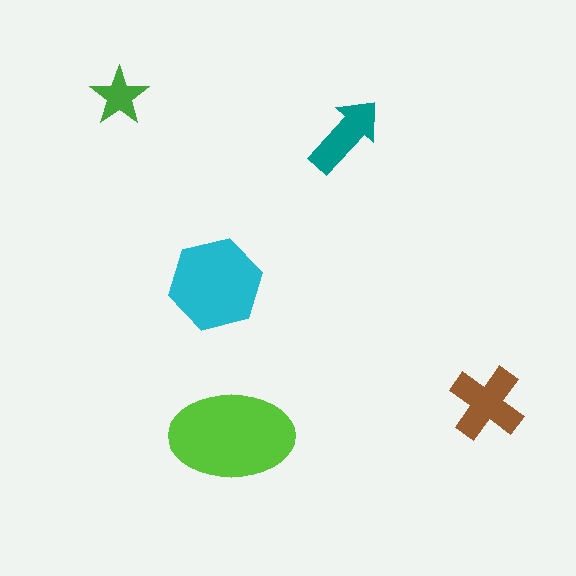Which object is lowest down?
The lime ellipse is bottommost.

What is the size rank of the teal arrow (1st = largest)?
4th.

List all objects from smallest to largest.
The green star, the teal arrow, the brown cross, the cyan hexagon, the lime ellipse.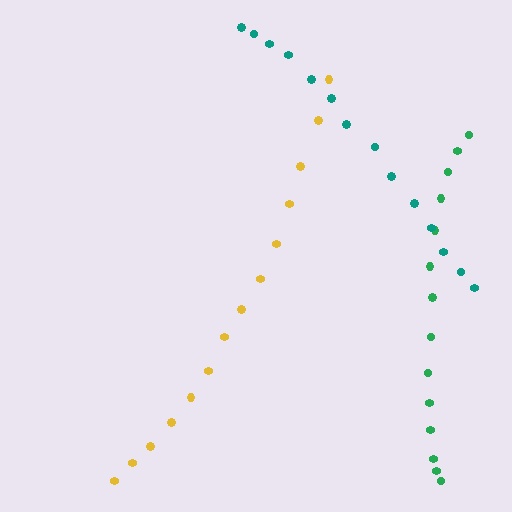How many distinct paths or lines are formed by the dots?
There are 3 distinct paths.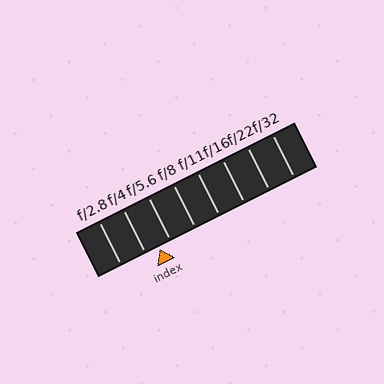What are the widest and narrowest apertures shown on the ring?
The widest aperture shown is f/2.8 and the narrowest is f/32.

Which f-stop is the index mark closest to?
The index mark is closest to f/5.6.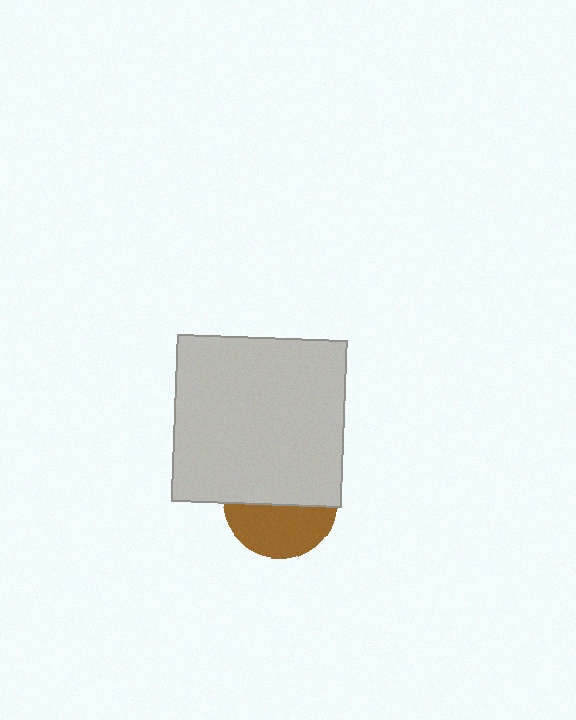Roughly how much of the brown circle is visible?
About half of it is visible (roughly 47%).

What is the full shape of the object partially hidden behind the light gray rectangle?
The partially hidden object is a brown circle.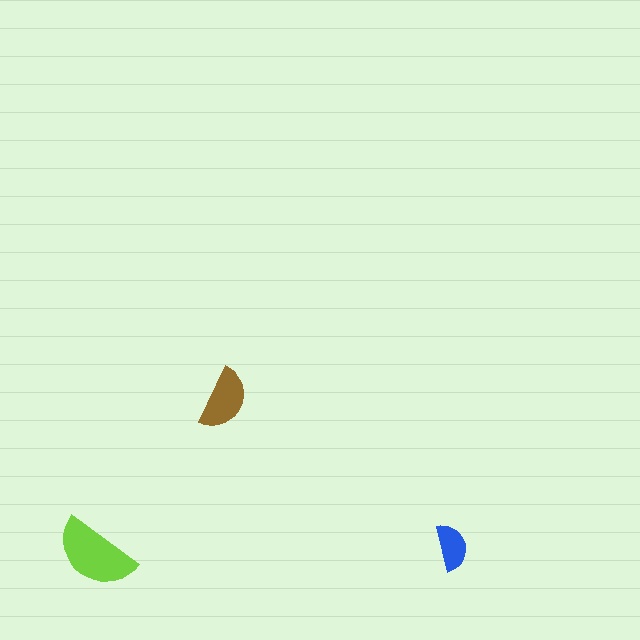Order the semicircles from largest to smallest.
the lime one, the brown one, the blue one.